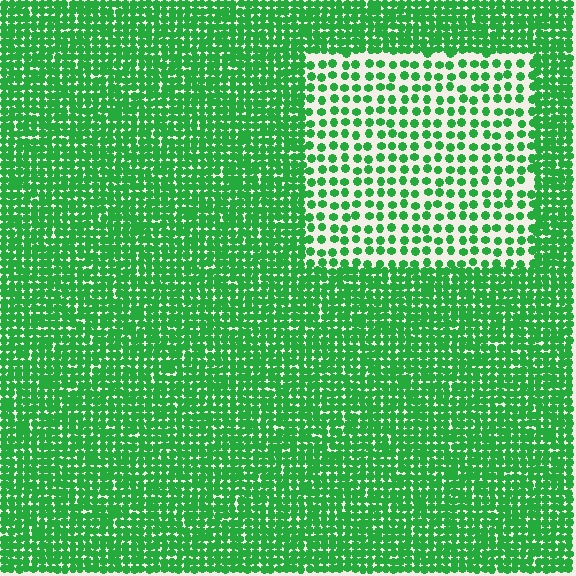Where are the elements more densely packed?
The elements are more densely packed outside the rectangle boundary.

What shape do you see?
I see a rectangle.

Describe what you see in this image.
The image contains small green elements arranged at two different densities. A rectangle-shaped region is visible where the elements are less densely packed than the surrounding area.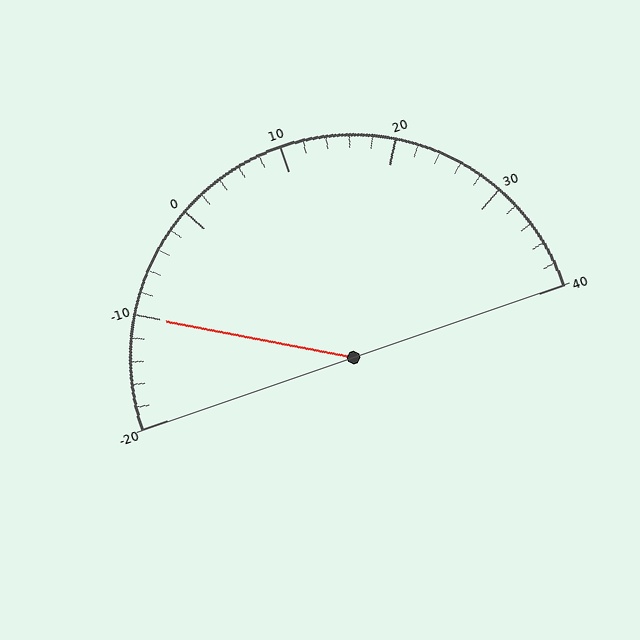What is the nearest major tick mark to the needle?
The nearest major tick mark is -10.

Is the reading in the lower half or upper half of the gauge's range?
The reading is in the lower half of the range (-20 to 40).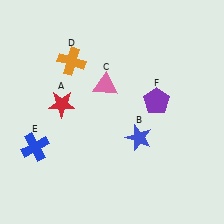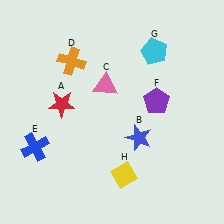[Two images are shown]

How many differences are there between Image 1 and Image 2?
There are 2 differences between the two images.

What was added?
A cyan pentagon (G), a yellow diamond (H) were added in Image 2.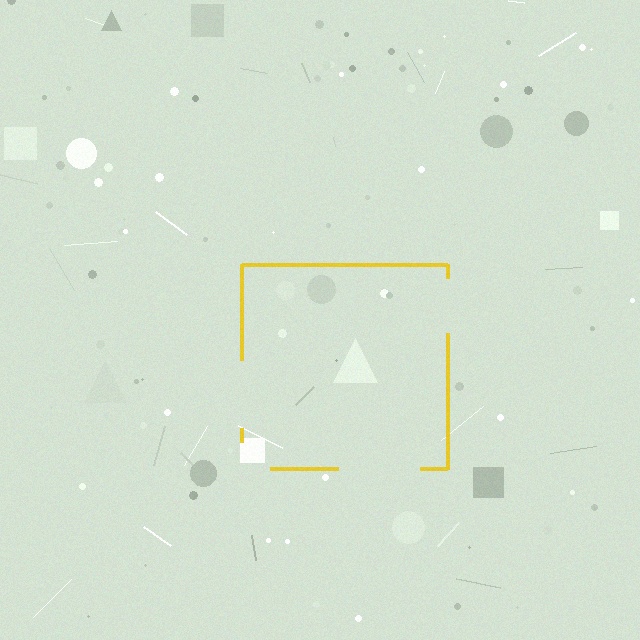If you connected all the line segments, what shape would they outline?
They would outline a square.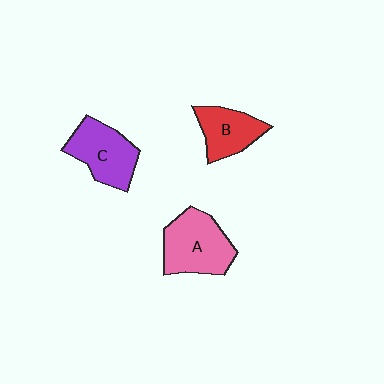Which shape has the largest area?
Shape A (pink).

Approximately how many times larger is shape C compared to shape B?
Approximately 1.3 times.